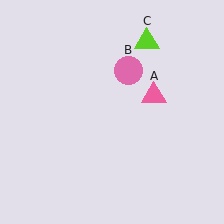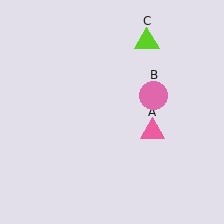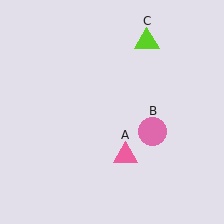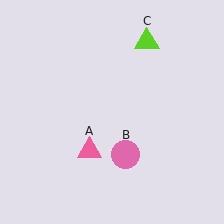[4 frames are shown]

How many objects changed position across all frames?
2 objects changed position: pink triangle (object A), pink circle (object B).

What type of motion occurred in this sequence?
The pink triangle (object A), pink circle (object B) rotated clockwise around the center of the scene.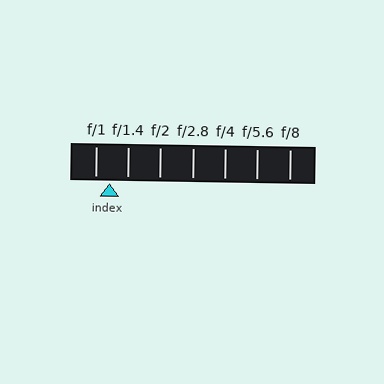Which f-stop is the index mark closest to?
The index mark is closest to f/1.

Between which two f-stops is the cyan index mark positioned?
The index mark is between f/1 and f/1.4.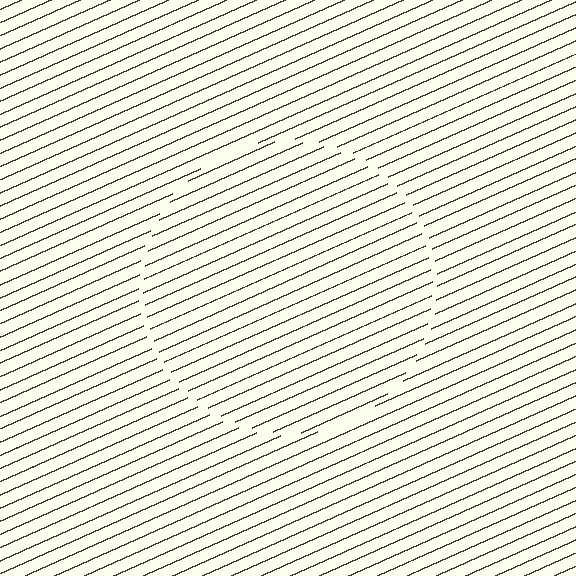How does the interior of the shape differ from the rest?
The interior of the shape contains the same grating, shifted by half a period — the contour is defined by the phase discontinuity where line-ends from the inner and outer gratings abut.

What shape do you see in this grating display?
An illusory circle. The interior of the shape contains the same grating, shifted by half a period — the contour is defined by the phase discontinuity where line-ends from the inner and outer gratings abut.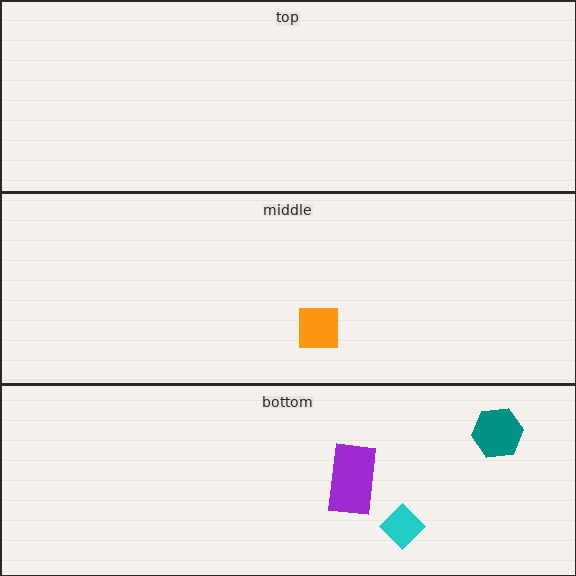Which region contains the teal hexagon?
The bottom region.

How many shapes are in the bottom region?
3.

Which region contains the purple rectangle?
The bottom region.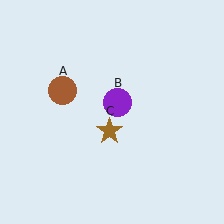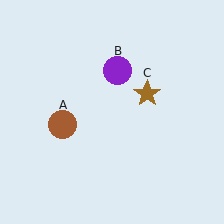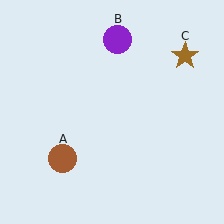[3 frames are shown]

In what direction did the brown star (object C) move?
The brown star (object C) moved up and to the right.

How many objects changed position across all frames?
3 objects changed position: brown circle (object A), purple circle (object B), brown star (object C).